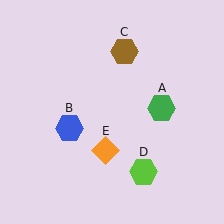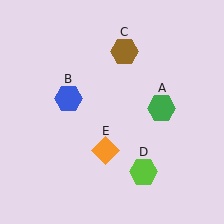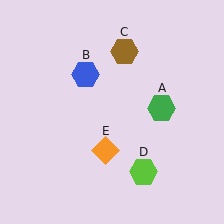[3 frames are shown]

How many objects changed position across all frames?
1 object changed position: blue hexagon (object B).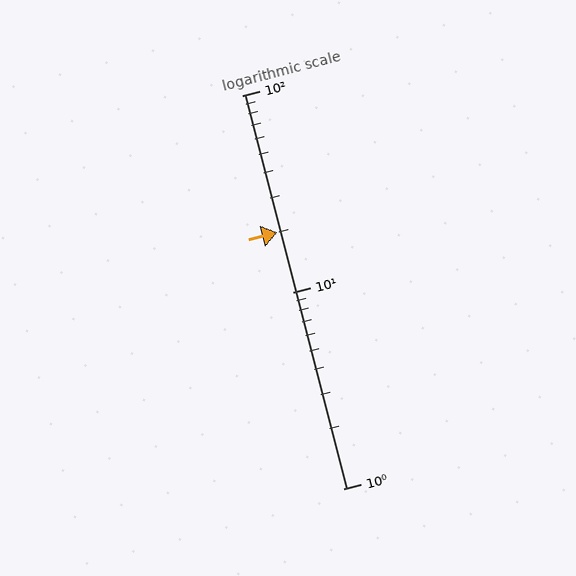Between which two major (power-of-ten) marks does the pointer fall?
The pointer is between 10 and 100.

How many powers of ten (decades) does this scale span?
The scale spans 2 decades, from 1 to 100.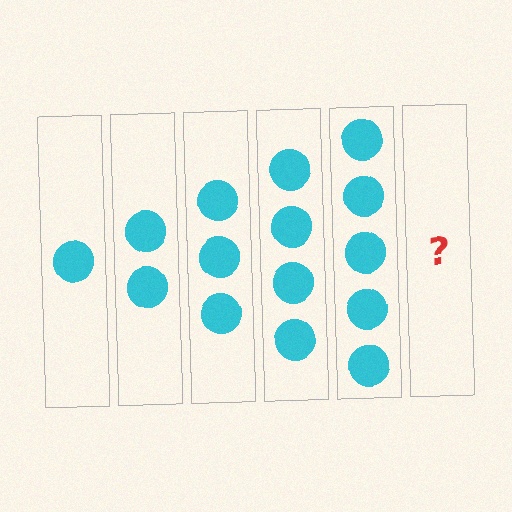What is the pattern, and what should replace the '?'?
The pattern is that each step adds one more circle. The '?' should be 6 circles.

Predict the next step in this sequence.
The next step is 6 circles.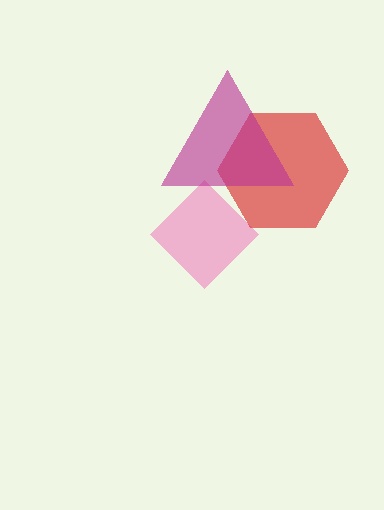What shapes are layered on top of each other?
The layered shapes are: a pink diamond, a red hexagon, a magenta triangle.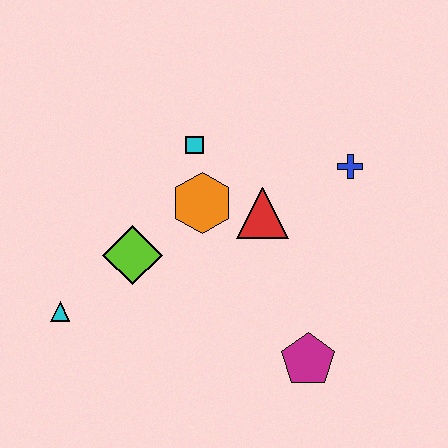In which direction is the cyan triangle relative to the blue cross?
The cyan triangle is to the left of the blue cross.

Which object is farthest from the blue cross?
The cyan triangle is farthest from the blue cross.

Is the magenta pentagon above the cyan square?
No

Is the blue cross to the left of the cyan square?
No